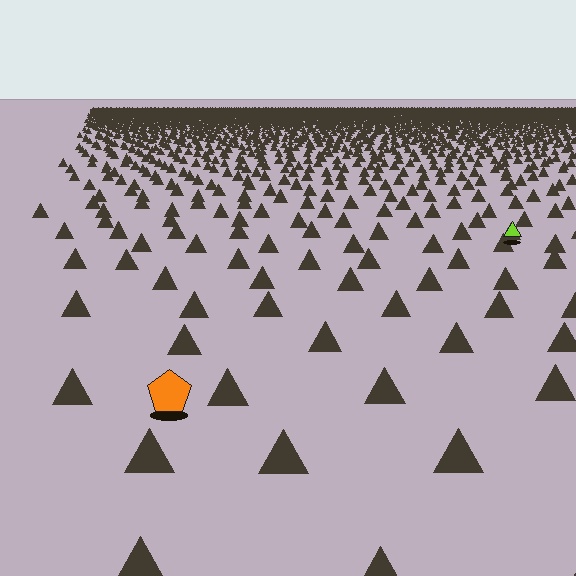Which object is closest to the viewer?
The orange pentagon is closest. The texture marks near it are larger and more spread out.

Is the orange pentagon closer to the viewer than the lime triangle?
Yes. The orange pentagon is closer — you can tell from the texture gradient: the ground texture is coarser near it.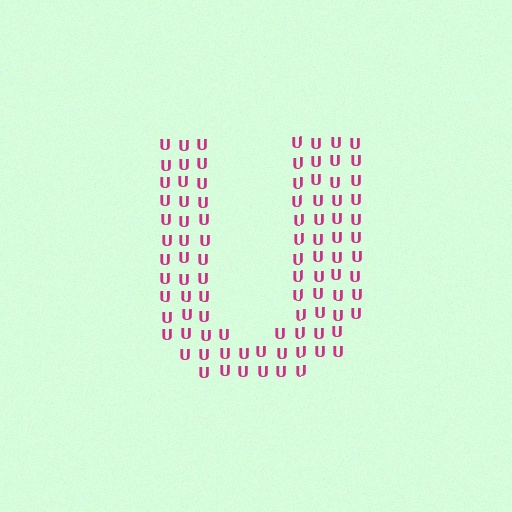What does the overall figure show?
The overall figure shows the letter U.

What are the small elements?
The small elements are letter U's.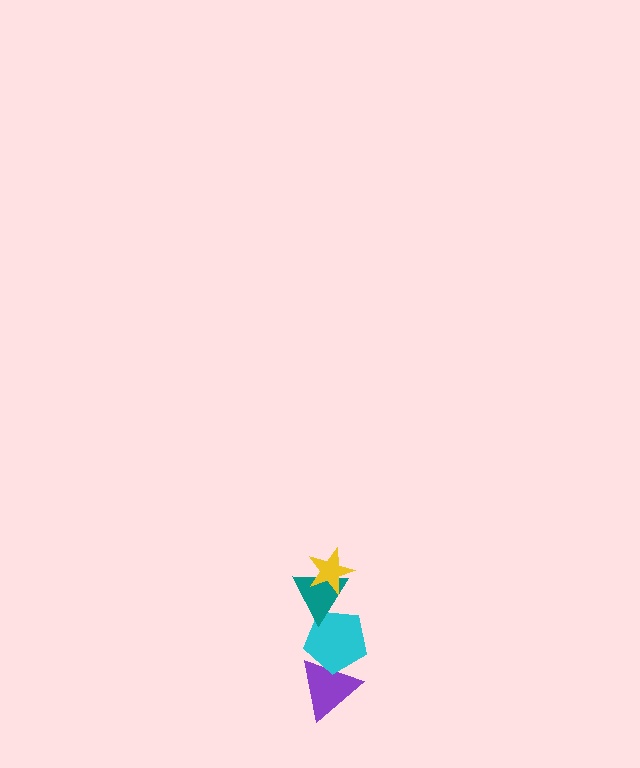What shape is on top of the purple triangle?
The cyan pentagon is on top of the purple triangle.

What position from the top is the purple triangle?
The purple triangle is 4th from the top.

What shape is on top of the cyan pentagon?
The teal triangle is on top of the cyan pentagon.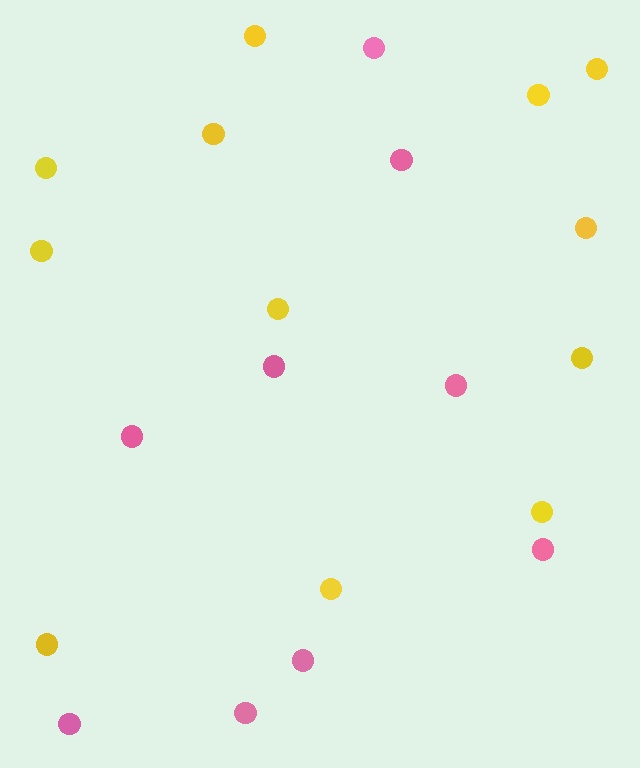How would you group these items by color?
There are 2 groups: one group of yellow circles (12) and one group of pink circles (9).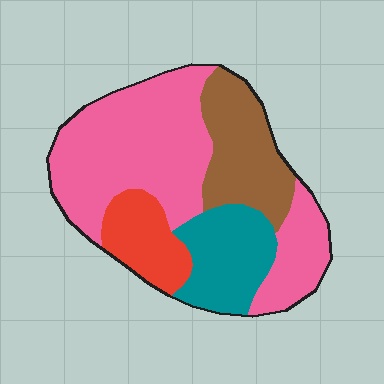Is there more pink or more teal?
Pink.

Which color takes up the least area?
Red, at roughly 10%.